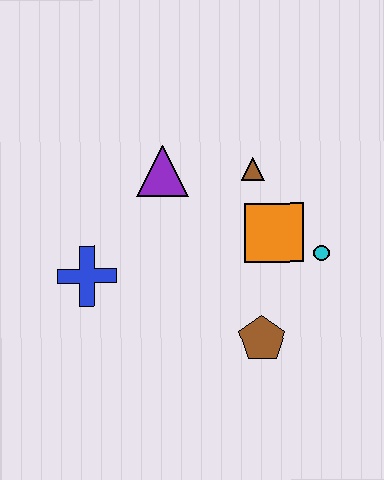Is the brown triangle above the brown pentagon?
Yes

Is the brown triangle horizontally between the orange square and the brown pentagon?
No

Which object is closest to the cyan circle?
The orange square is closest to the cyan circle.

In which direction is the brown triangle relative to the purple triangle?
The brown triangle is to the right of the purple triangle.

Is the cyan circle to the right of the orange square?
Yes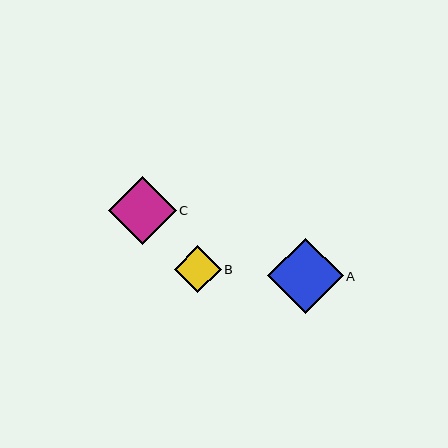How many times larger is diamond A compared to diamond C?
Diamond A is approximately 1.1 times the size of diamond C.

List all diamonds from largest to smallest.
From largest to smallest: A, C, B.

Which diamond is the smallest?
Diamond B is the smallest with a size of approximately 47 pixels.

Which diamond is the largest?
Diamond A is the largest with a size of approximately 76 pixels.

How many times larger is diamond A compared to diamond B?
Diamond A is approximately 1.6 times the size of diamond B.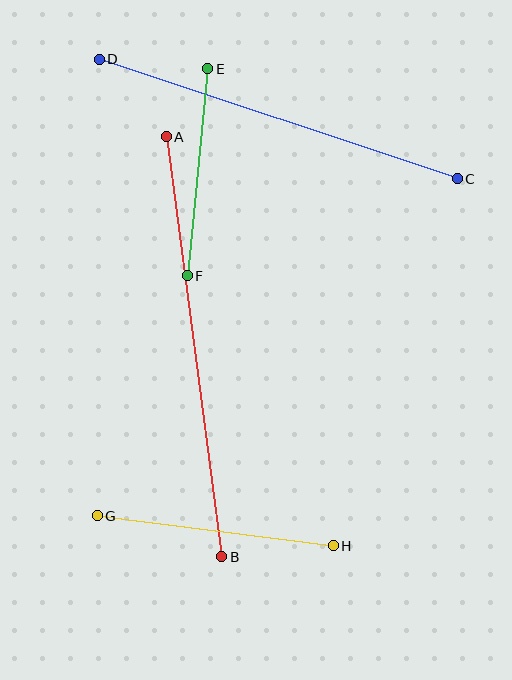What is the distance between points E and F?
The distance is approximately 208 pixels.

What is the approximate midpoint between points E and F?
The midpoint is at approximately (198, 172) pixels.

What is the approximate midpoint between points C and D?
The midpoint is at approximately (278, 119) pixels.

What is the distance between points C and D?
The distance is approximately 377 pixels.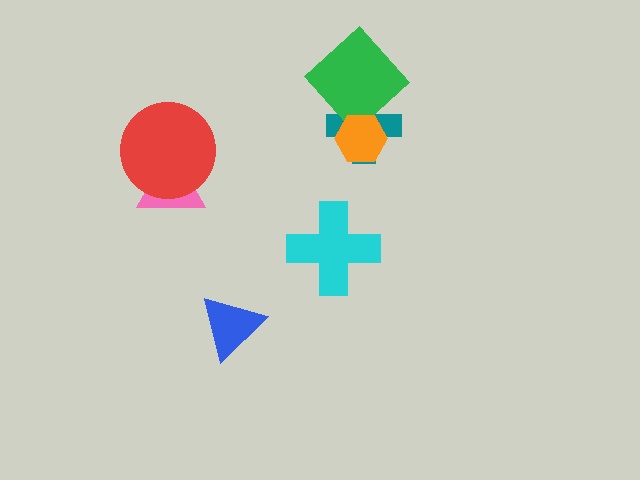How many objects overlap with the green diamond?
1 object overlaps with the green diamond.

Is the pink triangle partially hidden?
Yes, it is partially covered by another shape.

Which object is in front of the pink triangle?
The red circle is in front of the pink triangle.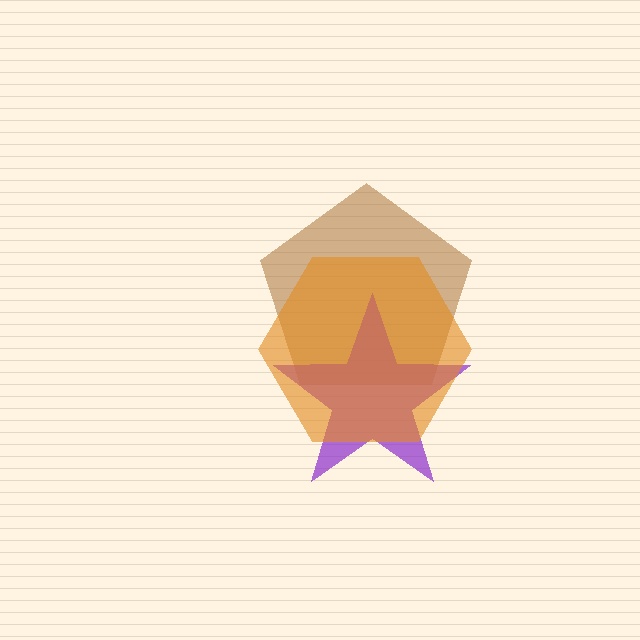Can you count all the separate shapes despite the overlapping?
Yes, there are 3 separate shapes.